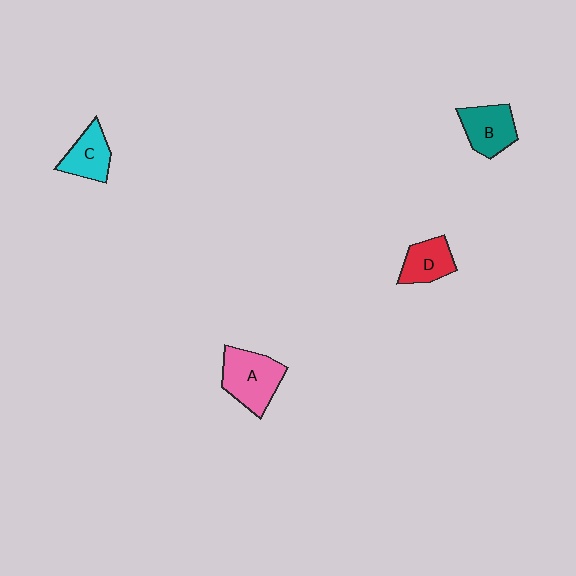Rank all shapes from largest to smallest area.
From largest to smallest: A (pink), B (teal), C (cyan), D (red).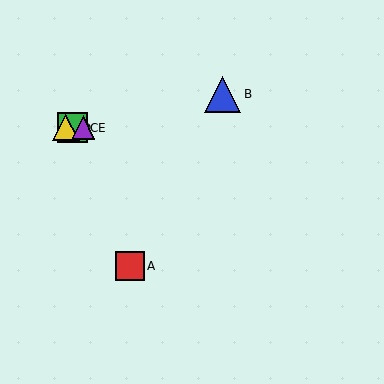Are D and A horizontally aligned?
No, D is at y≈128 and A is at y≈266.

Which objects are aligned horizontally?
Objects C, D, E are aligned horizontally.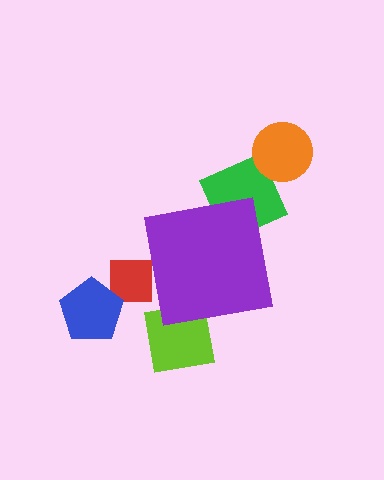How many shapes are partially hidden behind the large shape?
3 shapes are partially hidden.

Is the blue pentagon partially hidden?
No, the blue pentagon is fully visible.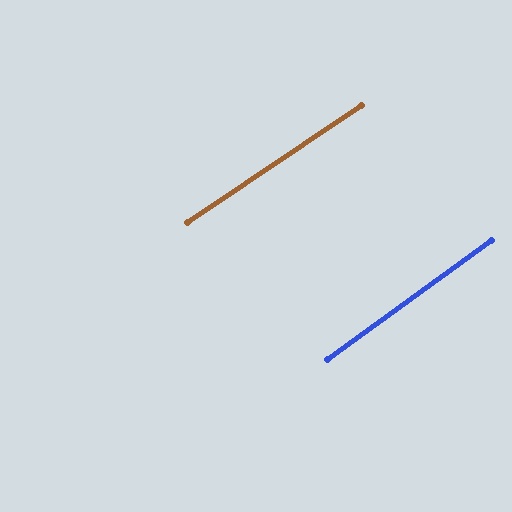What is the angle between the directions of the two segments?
Approximately 2 degrees.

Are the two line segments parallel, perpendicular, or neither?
Parallel — their directions differ by only 2.0°.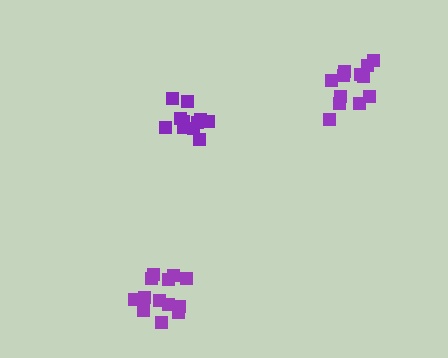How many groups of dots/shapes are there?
There are 3 groups.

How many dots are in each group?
Group 1: 13 dots, Group 2: 11 dots, Group 3: 12 dots (36 total).